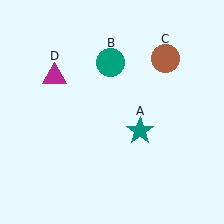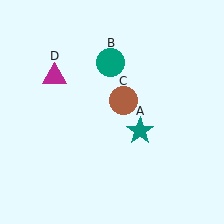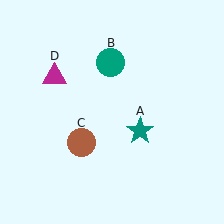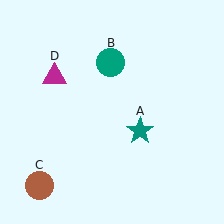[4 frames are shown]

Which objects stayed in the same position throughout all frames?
Teal star (object A) and teal circle (object B) and magenta triangle (object D) remained stationary.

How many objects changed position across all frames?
1 object changed position: brown circle (object C).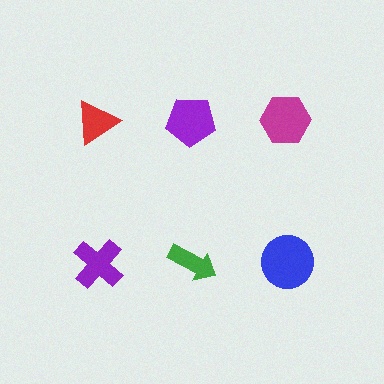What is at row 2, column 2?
A green arrow.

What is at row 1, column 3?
A magenta hexagon.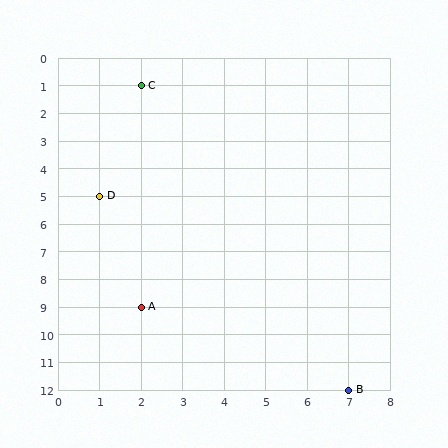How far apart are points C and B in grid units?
Points C and B are 5 columns and 11 rows apart (about 12.1 grid units diagonally).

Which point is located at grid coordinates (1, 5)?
Point D is at (1, 5).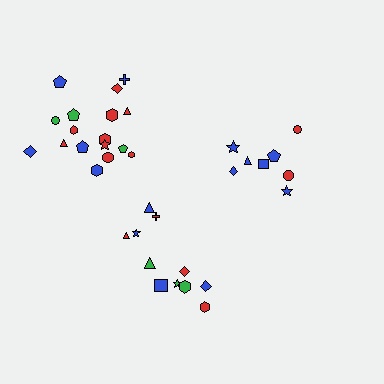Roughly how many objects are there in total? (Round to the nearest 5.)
Roughly 35 objects in total.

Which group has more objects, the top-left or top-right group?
The top-left group.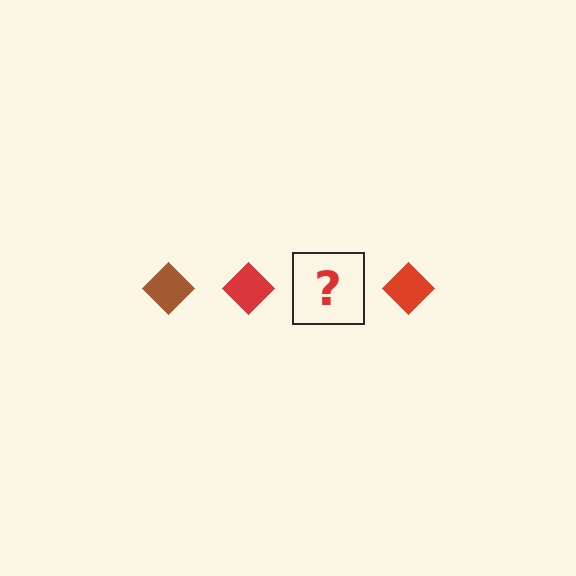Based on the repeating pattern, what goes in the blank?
The blank should be a brown diamond.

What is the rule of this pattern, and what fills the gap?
The rule is that the pattern cycles through brown, red diamonds. The gap should be filled with a brown diamond.